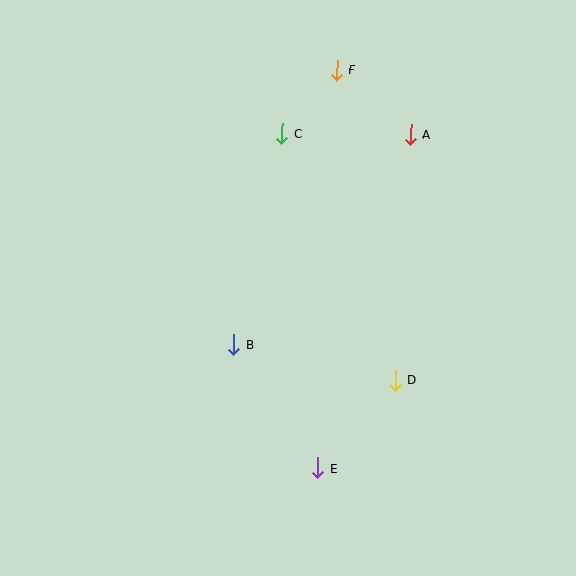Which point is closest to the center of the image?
Point B at (234, 345) is closest to the center.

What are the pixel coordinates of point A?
Point A is at (411, 134).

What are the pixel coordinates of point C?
Point C is at (282, 134).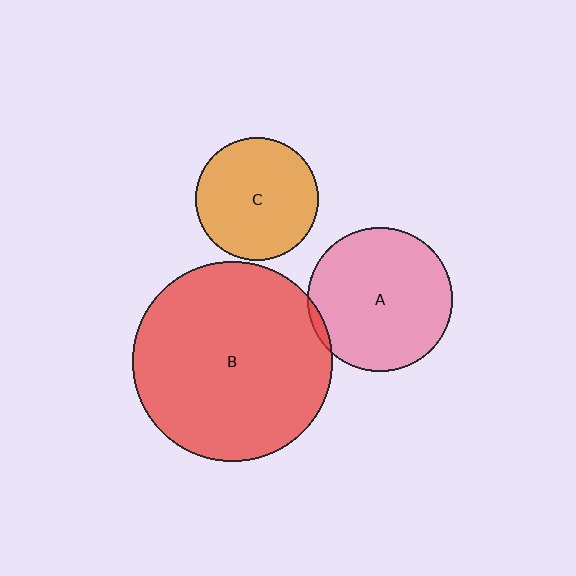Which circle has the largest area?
Circle B (red).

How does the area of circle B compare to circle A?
Approximately 1.9 times.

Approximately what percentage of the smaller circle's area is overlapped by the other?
Approximately 5%.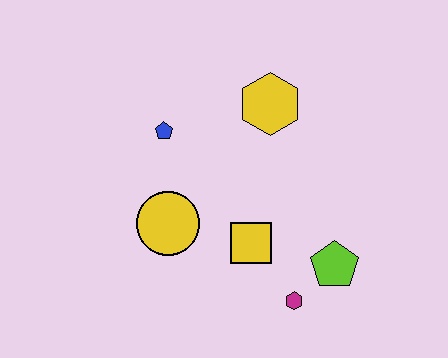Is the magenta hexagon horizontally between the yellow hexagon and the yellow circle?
No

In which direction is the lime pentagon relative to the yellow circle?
The lime pentagon is to the right of the yellow circle.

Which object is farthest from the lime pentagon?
The blue pentagon is farthest from the lime pentagon.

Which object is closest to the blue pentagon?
The yellow circle is closest to the blue pentagon.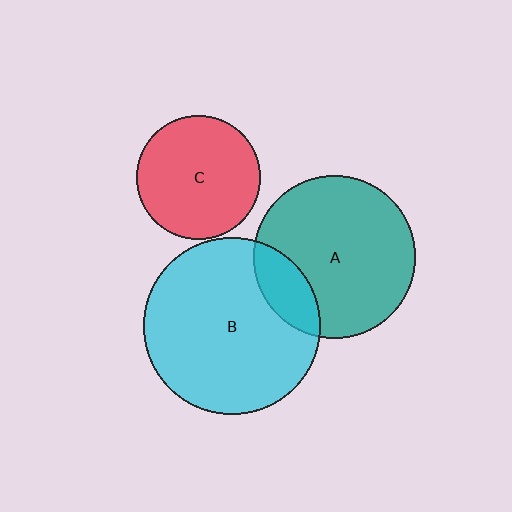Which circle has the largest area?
Circle B (cyan).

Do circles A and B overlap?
Yes.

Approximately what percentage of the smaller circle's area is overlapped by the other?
Approximately 20%.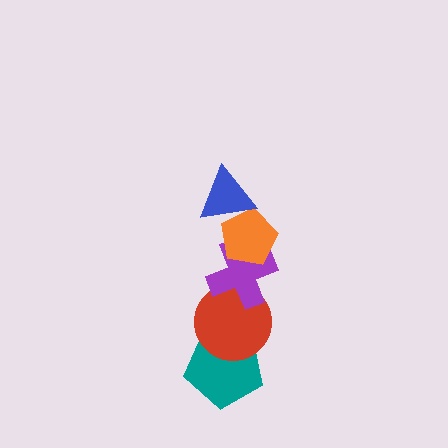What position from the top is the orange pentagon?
The orange pentagon is 2nd from the top.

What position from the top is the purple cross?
The purple cross is 3rd from the top.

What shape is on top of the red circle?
The purple cross is on top of the red circle.